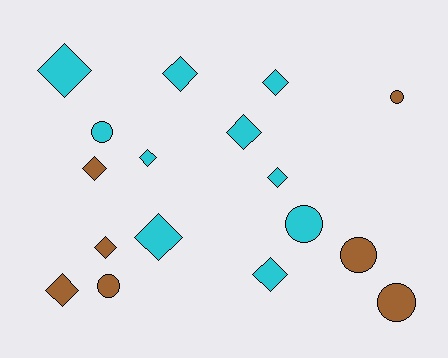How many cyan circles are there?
There are 2 cyan circles.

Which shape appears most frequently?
Diamond, with 11 objects.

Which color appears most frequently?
Cyan, with 10 objects.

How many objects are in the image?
There are 17 objects.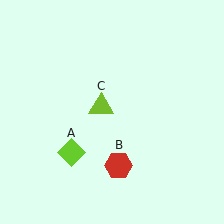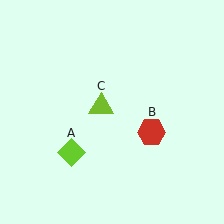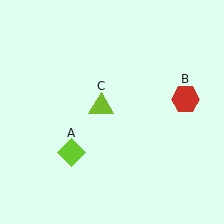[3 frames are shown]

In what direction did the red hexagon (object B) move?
The red hexagon (object B) moved up and to the right.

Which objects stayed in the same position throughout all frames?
Lime diamond (object A) and lime triangle (object C) remained stationary.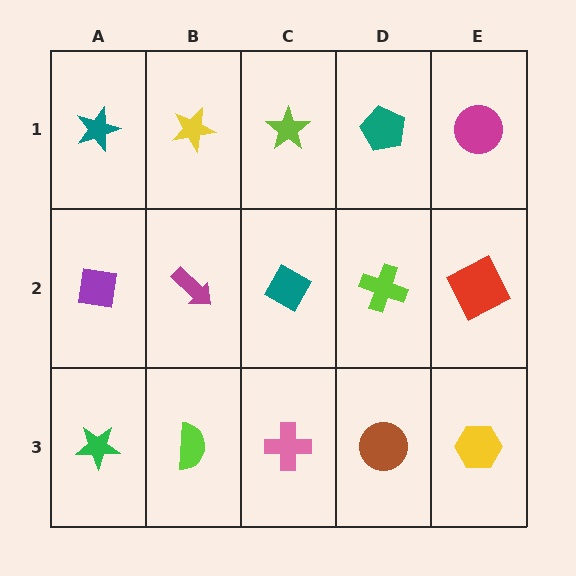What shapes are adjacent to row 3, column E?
A red square (row 2, column E), a brown circle (row 3, column D).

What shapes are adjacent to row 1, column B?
A magenta arrow (row 2, column B), a teal star (row 1, column A), a lime star (row 1, column C).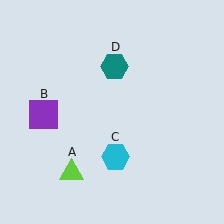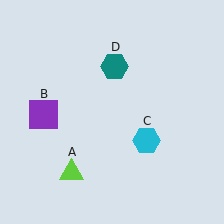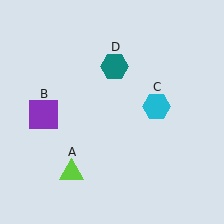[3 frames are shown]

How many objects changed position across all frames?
1 object changed position: cyan hexagon (object C).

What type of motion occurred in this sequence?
The cyan hexagon (object C) rotated counterclockwise around the center of the scene.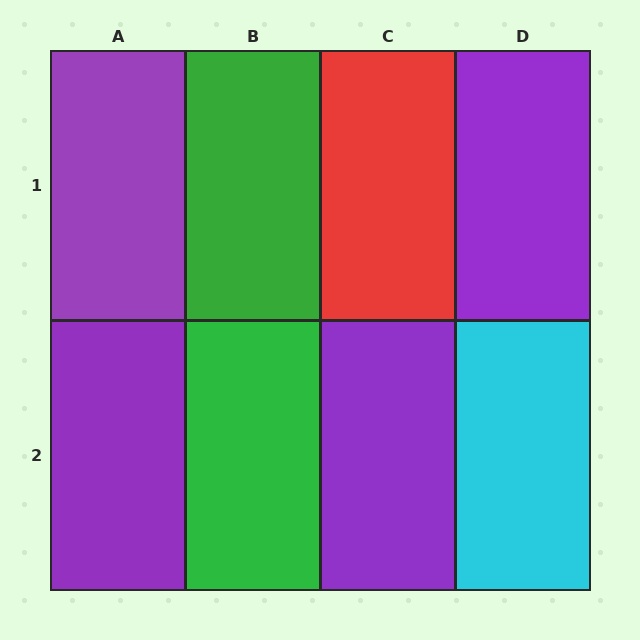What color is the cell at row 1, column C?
Red.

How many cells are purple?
4 cells are purple.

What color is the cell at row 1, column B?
Green.